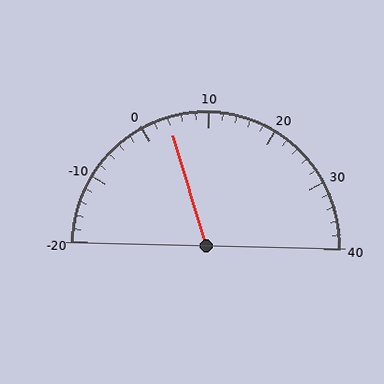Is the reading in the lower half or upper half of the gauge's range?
The reading is in the lower half of the range (-20 to 40).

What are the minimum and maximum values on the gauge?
The gauge ranges from -20 to 40.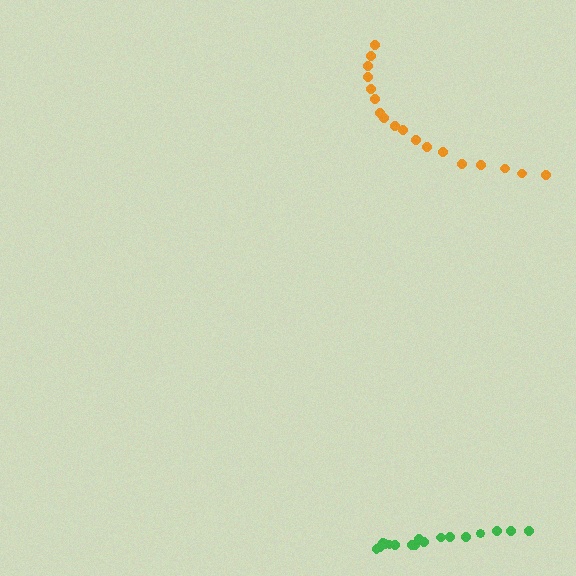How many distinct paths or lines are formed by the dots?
There are 2 distinct paths.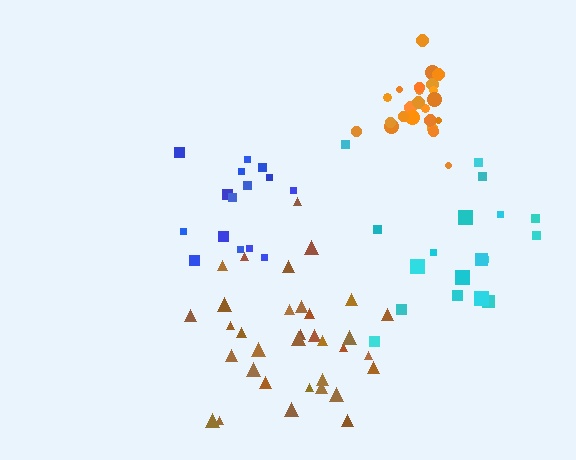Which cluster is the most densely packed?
Orange.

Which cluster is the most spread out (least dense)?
Cyan.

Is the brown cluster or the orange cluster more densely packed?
Orange.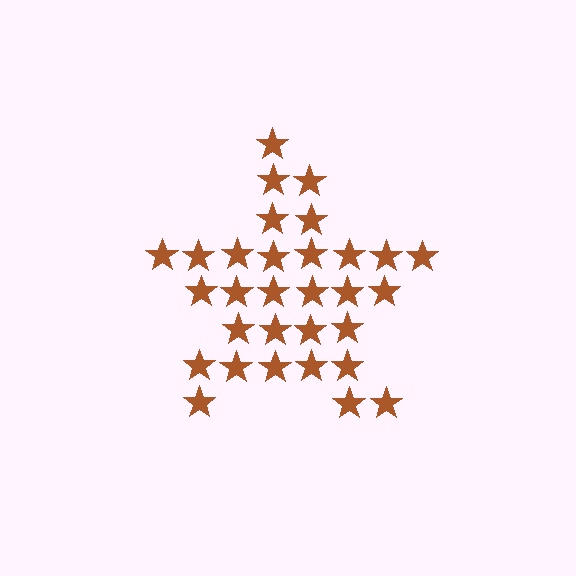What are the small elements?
The small elements are stars.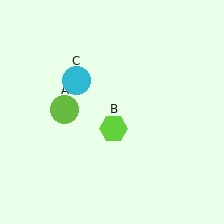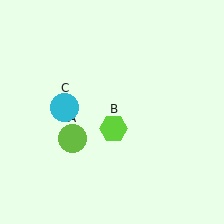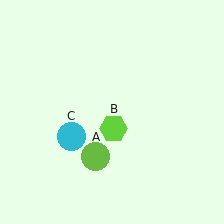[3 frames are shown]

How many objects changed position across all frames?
2 objects changed position: lime circle (object A), cyan circle (object C).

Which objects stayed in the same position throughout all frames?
Lime hexagon (object B) remained stationary.